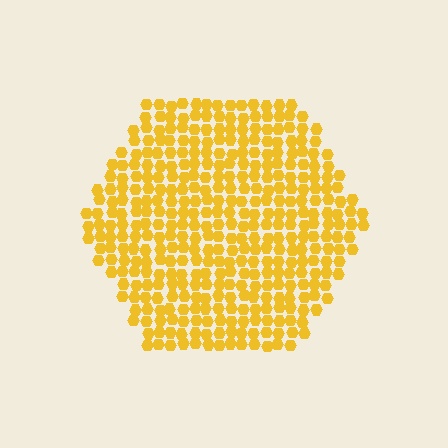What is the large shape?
The large shape is a hexagon.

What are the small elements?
The small elements are hexagons.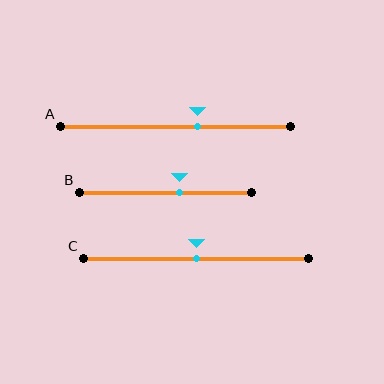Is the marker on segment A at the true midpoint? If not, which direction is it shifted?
No, the marker on segment A is shifted to the right by about 10% of the segment length.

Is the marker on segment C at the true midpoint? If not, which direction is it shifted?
Yes, the marker on segment C is at the true midpoint.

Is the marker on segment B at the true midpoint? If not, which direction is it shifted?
No, the marker on segment B is shifted to the right by about 8% of the segment length.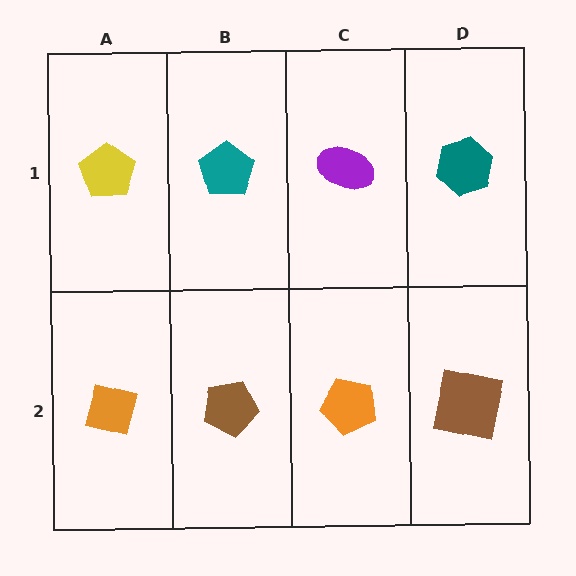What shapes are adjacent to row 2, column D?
A teal hexagon (row 1, column D), an orange pentagon (row 2, column C).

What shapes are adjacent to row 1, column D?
A brown square (row 2, column D), a purple ellipse (row 1, column C).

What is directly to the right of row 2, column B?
An orange pentagon.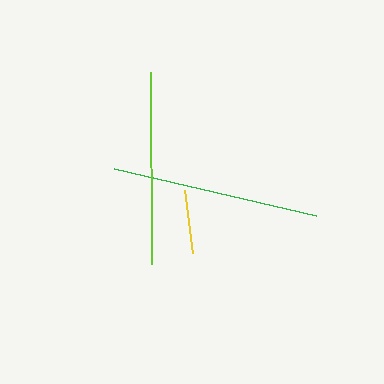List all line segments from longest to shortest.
From longest to shortest: green, lime, yellow.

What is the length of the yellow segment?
The yellow segment is approximately 63 pixels long.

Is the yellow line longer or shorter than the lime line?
The lime line is longer than the yellow line.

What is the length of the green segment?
The green segment is approximately 208 pixels long.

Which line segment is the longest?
The green line is the longest at approximately 208 pixels.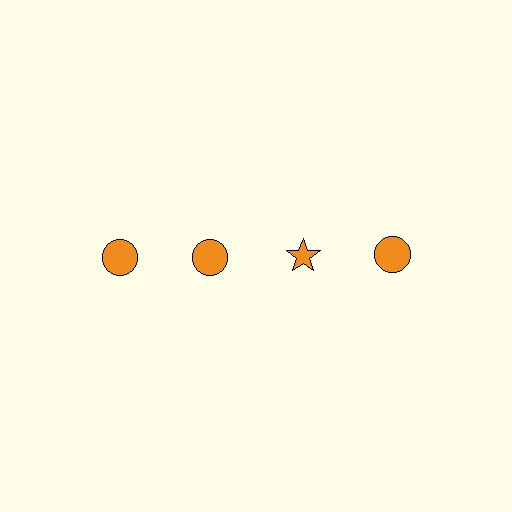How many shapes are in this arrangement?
There are 4 shapes arranged in a grid pattern.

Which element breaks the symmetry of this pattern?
The orange star in the top row, center column breaks the symmetry. All other shapes are orange circles.